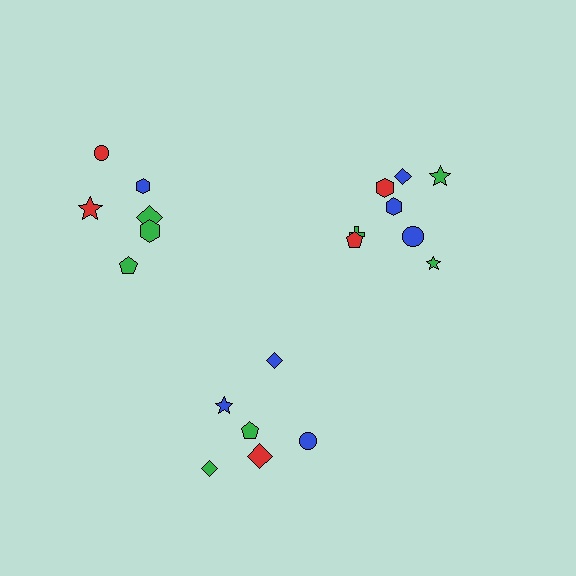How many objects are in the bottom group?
There are 6 objects.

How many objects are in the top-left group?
There are 6 objects.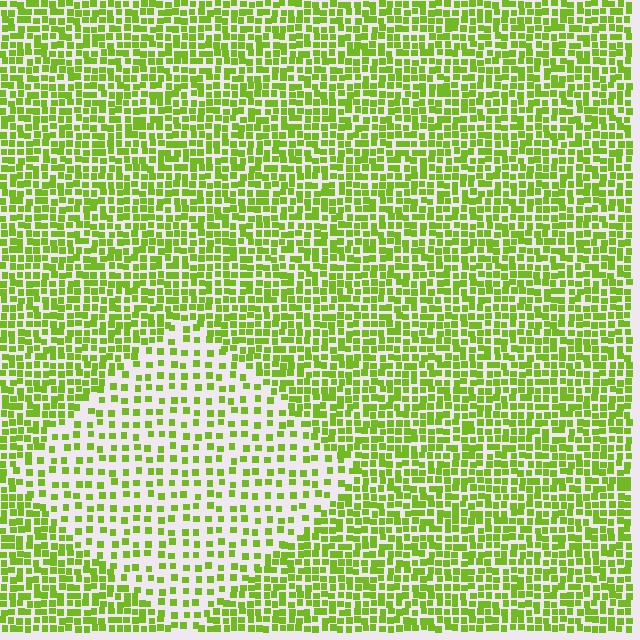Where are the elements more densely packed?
The elements are more densely packed outside the diamond boundary.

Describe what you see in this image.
The image contains small lime elements arranged at two different densities. A diamond-shaped region is visible where the elements are less densely packed than the surrounding area.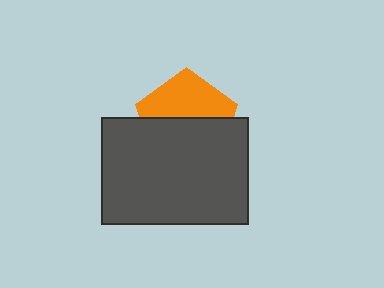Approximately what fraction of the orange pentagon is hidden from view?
Roughly 54% of the orange pentagon is hidden behind the dark gray rectangle.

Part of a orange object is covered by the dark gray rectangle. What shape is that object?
It is a pentagon.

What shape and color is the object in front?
The object in front is a dark gray rectangle.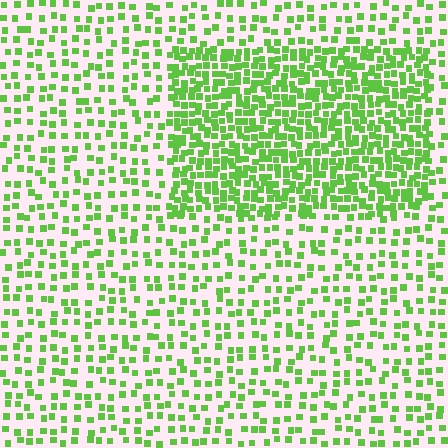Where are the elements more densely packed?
The elements are more densely packed inside the rectangle boundary.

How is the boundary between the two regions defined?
The boundary is defined by a change in element density (approximately 2.3x ratio). All elements are the same color, size, and shape.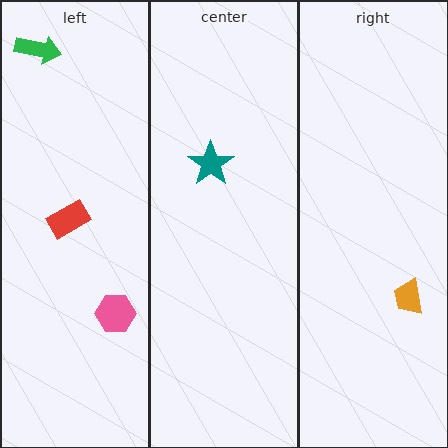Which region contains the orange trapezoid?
The right region.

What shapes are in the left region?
The red rectangle, the pink hexagon, the green arrow.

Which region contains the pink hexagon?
The left region.